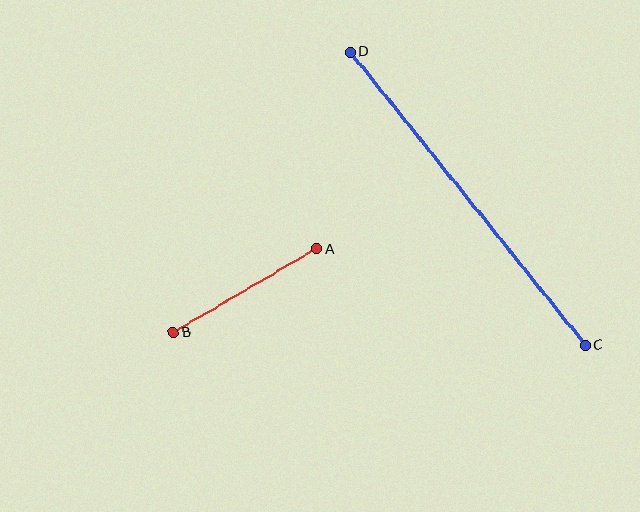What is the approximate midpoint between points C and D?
The midpoint is at approximately (468, 199) pixels.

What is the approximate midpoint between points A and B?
The midpoint is at approximately (245, 290) pixels.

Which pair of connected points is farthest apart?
Points C and D are farthest apart.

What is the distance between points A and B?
The distance is approximately 166 pixels.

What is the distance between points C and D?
The distance is approximately 376 pixels.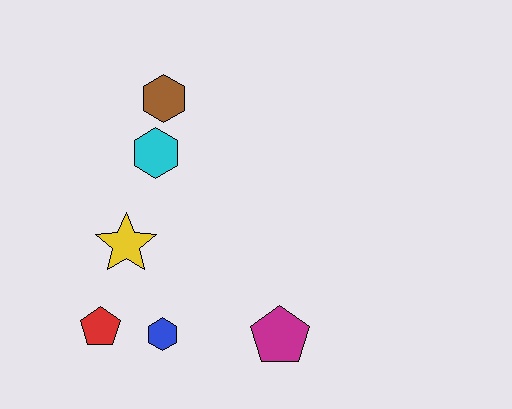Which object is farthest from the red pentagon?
The brown hexagon is farthest from the red pentagon.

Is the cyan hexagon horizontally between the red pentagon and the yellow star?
No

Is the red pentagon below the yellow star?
Yes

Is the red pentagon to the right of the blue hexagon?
No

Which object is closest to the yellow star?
The red pentagon is closest to the yellow star.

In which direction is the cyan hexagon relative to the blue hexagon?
The cyan hexagon is above the blue hexagon.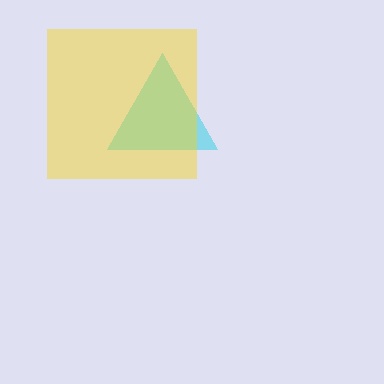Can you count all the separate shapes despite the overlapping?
Yes, there are 2 separate shapes.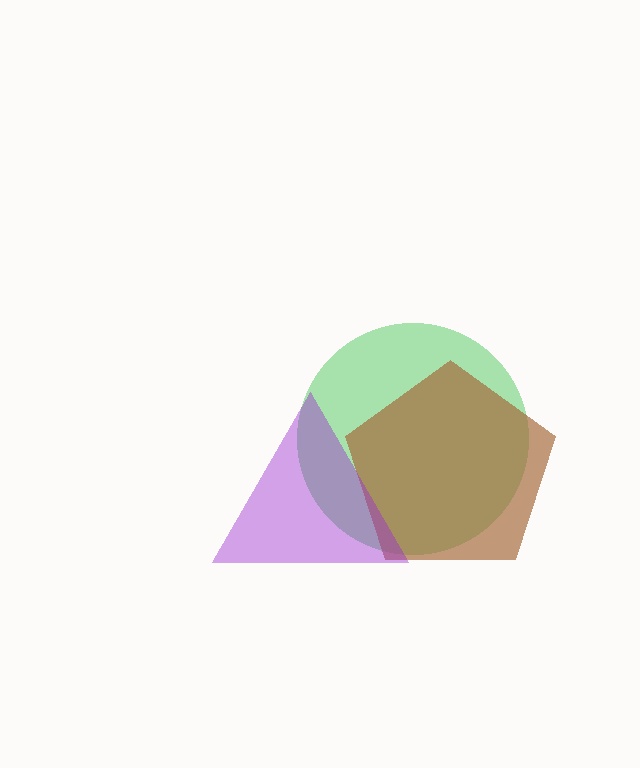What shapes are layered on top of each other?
The layered shapes are: a green circle, a brown pentagon, a purple triangle.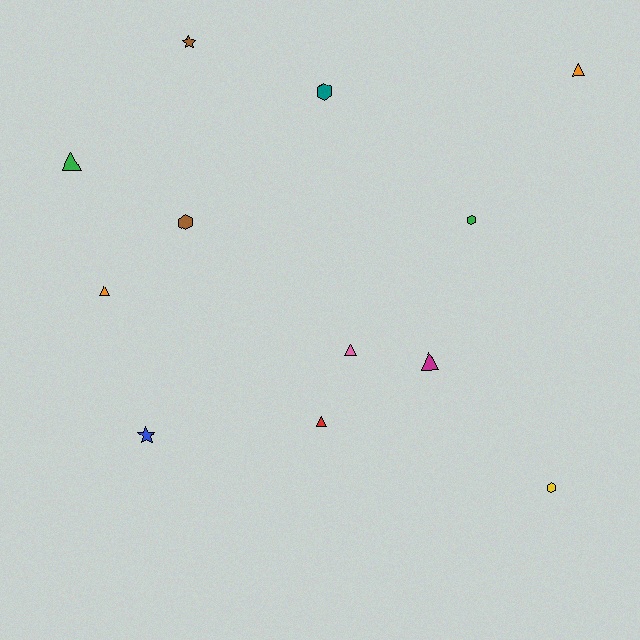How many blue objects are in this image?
There is 1 blue object.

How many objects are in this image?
There are 12 objects.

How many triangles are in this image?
There are 6 triangles.